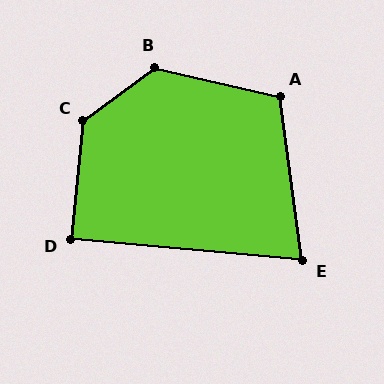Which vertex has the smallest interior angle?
E, at approximately 77 degrees.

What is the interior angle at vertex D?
Approximately 89 degrees (approximately right).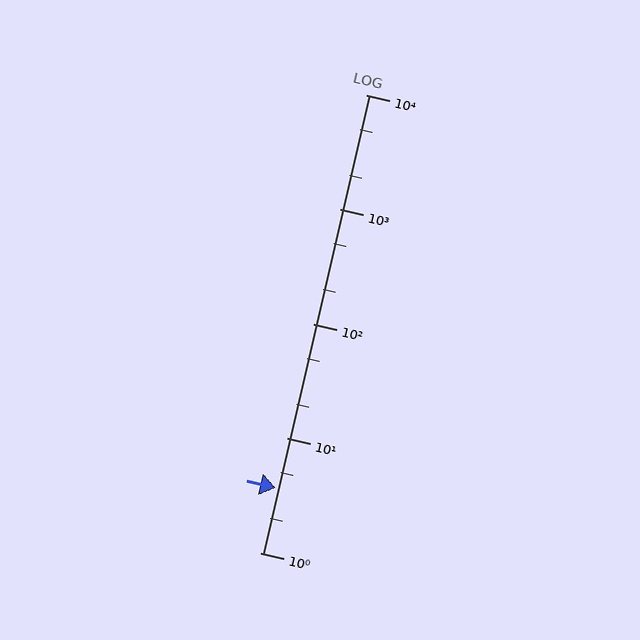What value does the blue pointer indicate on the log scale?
The pointer indicates approximately 3.7.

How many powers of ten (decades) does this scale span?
The scale spans 4 decades, from 1 to 10000.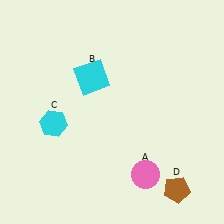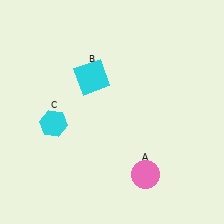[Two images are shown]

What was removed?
The brown pentagon (D) was removed in Image 2.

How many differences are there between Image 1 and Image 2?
There is 1 difference between the two images.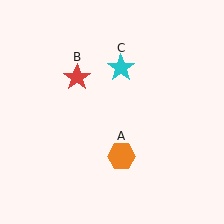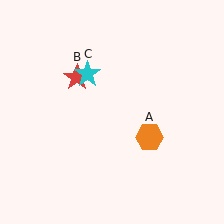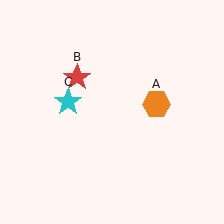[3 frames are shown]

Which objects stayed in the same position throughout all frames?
Red star (object B) remained stationary.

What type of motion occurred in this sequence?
The orange hexagon (object A), cyan star (object C) rotated counterclockwise around the center of the scene.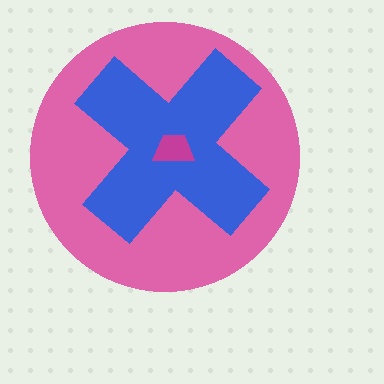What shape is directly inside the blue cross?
The magenta trapezoid.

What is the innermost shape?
The magenta trapezoid.